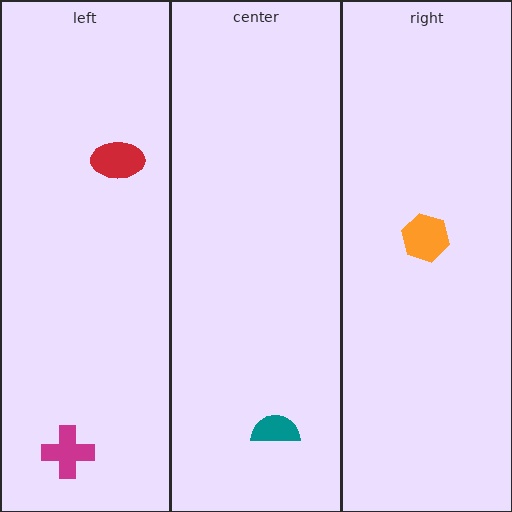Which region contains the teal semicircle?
The center region.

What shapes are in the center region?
The teal semicircle.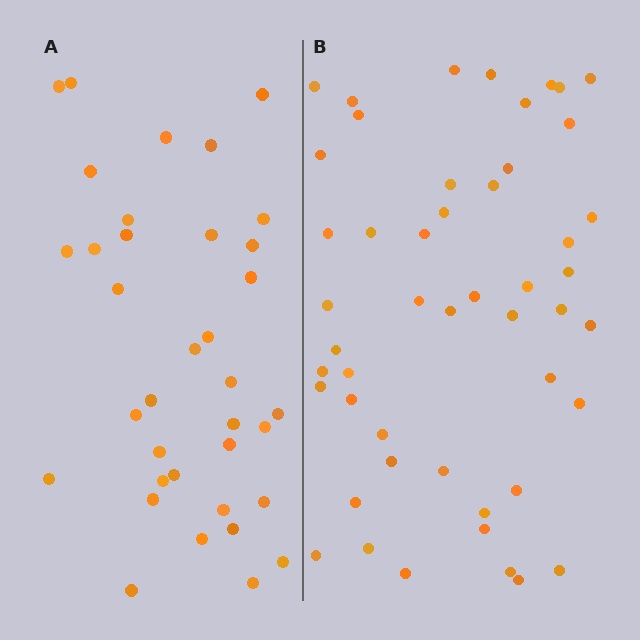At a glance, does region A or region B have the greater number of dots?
Region B (the right region) has more dots.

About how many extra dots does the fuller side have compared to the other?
Region B has approximately 15 more dots than region A.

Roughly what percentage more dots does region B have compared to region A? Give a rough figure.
About 35% more.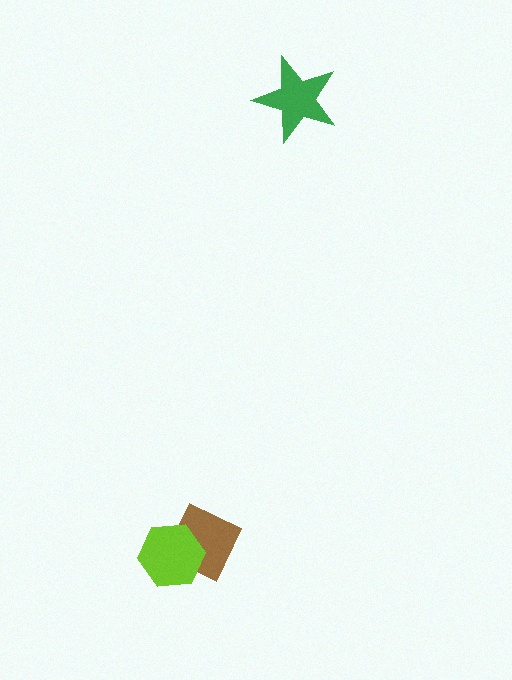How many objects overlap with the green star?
0 objects overlap with the green star.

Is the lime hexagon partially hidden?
No, no other shape covers it.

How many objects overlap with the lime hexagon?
1 object overlaps with the lime hexagon.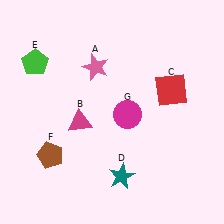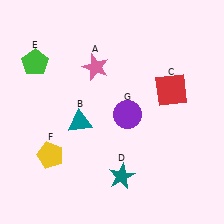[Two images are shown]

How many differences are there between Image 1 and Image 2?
There are 3 differences between the two images.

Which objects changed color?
B changed from magenta to teal. F changed from brown to yellow. G changed from magenta to purple.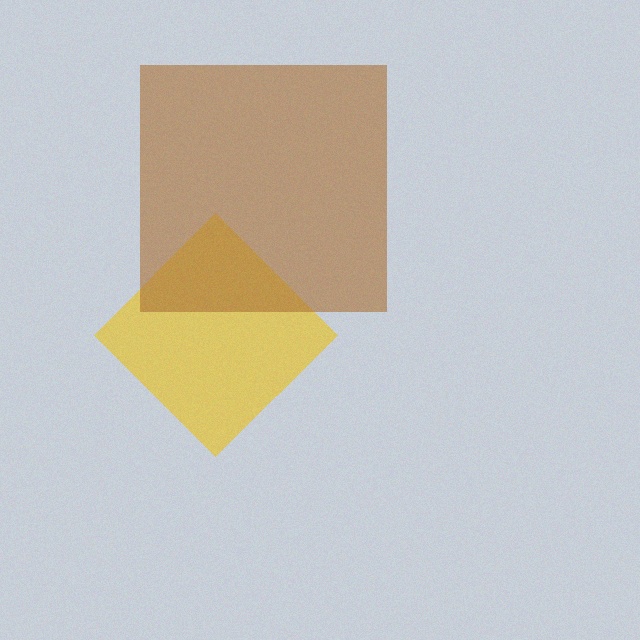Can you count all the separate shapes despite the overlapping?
Yes, there are 2 separate shapes.